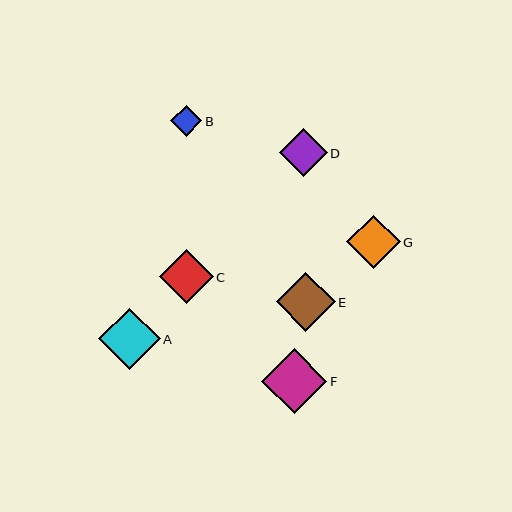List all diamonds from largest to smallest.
From largest to smallest: F, A, E, C, G, D, B.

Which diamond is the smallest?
Diamond B is the smallest with a size of approximately 31 pixels.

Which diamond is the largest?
Diamond F is the largest with a size of approximately 65 pixels.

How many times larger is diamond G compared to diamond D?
Diamond G is approximately 1.1 times the size of diamond D.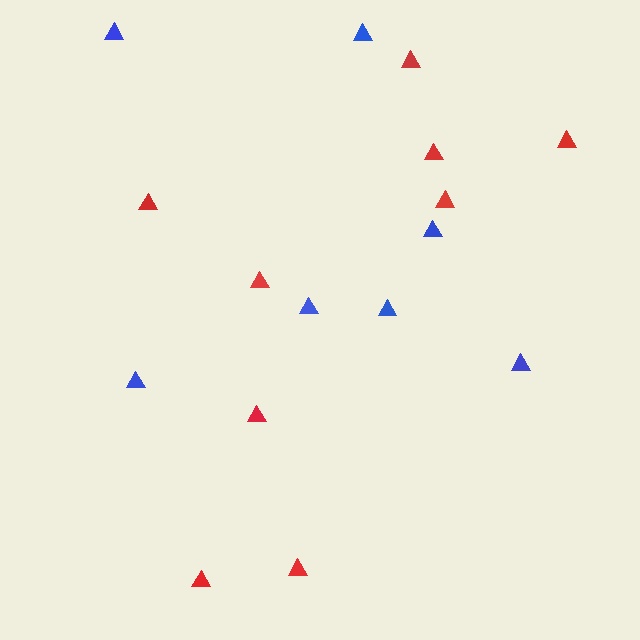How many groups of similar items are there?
There are 2 groups: one group of blue triangles (7) and one group of red triangles (9).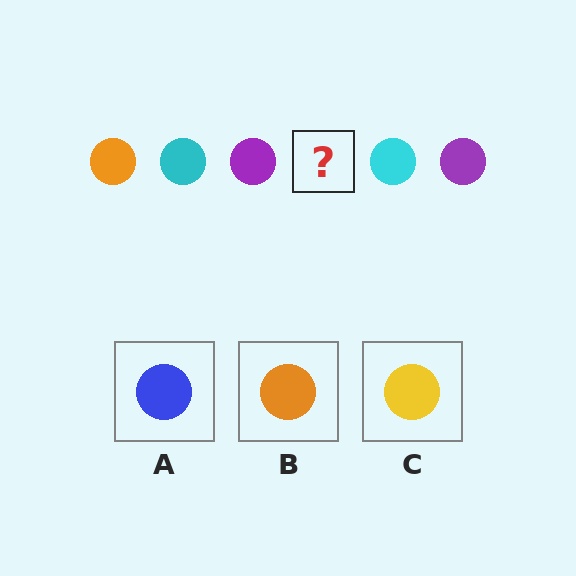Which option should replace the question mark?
Option B.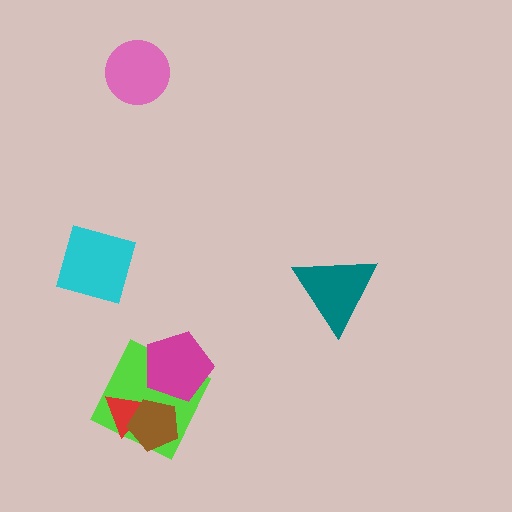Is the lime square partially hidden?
Yes, it is partially covered by another shape.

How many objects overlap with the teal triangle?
0 objects overlap with the teal triangle.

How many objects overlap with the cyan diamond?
0 objects overlap with the cyan diamond.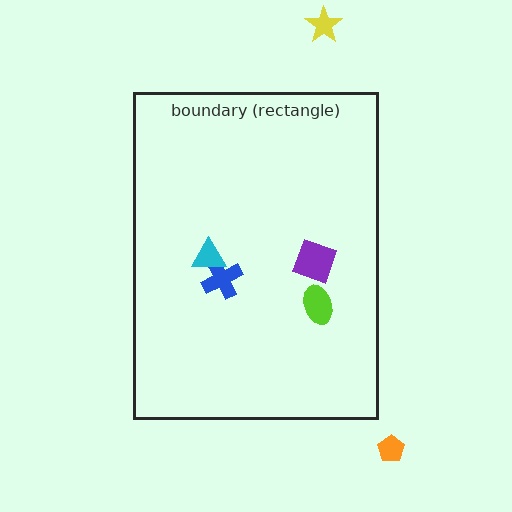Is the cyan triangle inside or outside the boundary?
Inside.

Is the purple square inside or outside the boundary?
Inside.